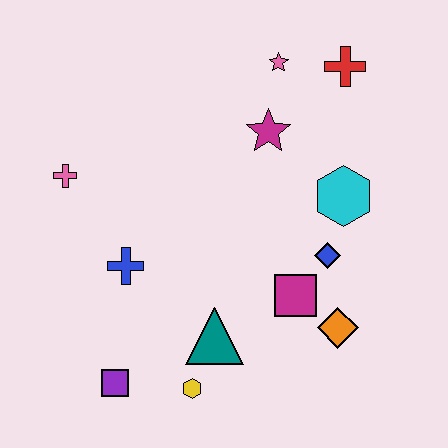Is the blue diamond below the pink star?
Yes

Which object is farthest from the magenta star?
The purple square is farthest from the magenta star.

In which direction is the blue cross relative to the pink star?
The blue cross is below the pink star.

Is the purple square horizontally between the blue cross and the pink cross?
Yes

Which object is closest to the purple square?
The yellow hexagon is closest to the purple square.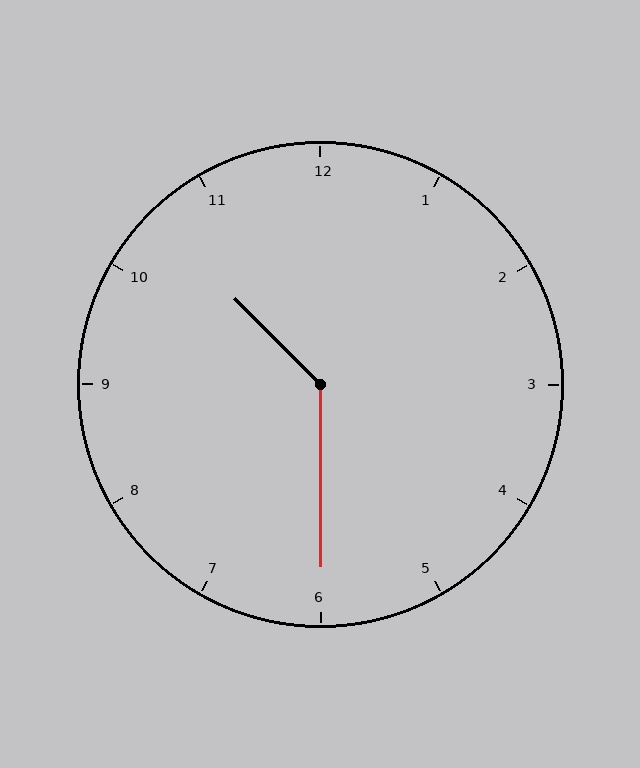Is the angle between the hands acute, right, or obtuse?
It is obtuse.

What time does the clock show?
10:30.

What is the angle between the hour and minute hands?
Approximately 135 degrees.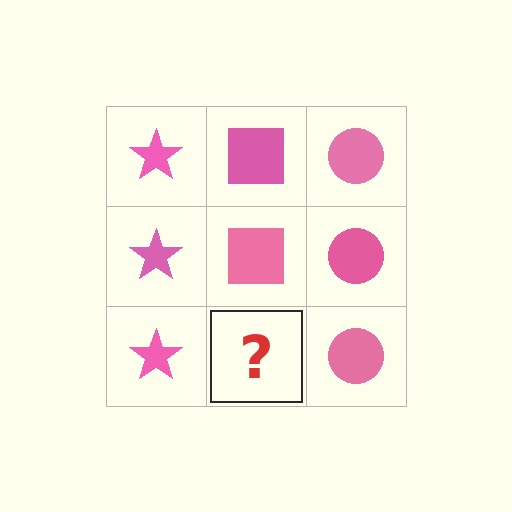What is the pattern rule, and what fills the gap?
The rule is that each column has a consistent shape. The gap should be filled with a pink square.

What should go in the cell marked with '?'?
The missing cell should contain a pink square.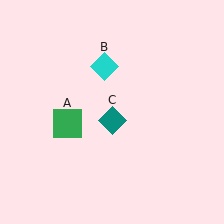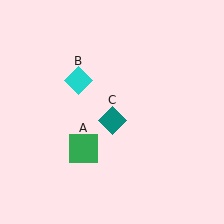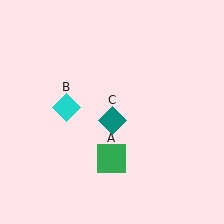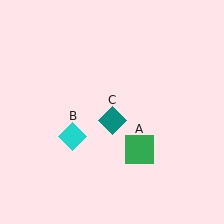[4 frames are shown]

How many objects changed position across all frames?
2 objects changed position: green square (object A), cyan diamond (object B).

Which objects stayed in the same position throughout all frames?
Teal diamond (object C) remained stationary.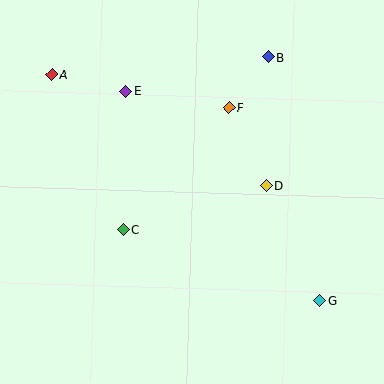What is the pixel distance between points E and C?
The distance between E and C is 139 pixels.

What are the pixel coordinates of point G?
Point G is at (319, 301).